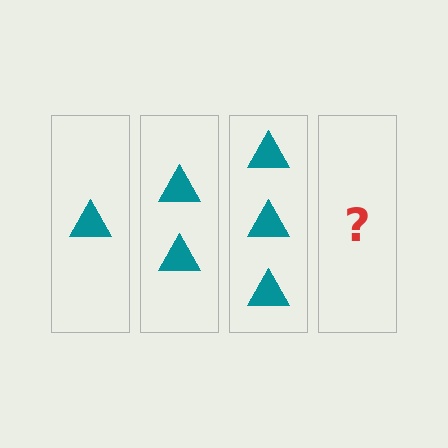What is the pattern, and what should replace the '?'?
The pattern is that each step adds one more triangle. The '?' should be 4 triangles.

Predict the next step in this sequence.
The next step is 4 triangles.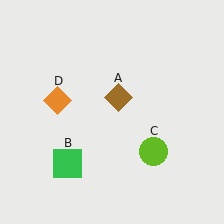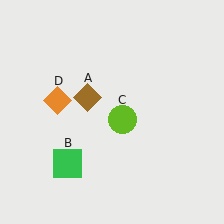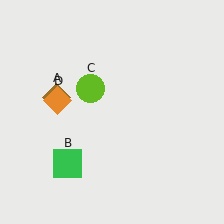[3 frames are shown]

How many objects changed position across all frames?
2 objects changed position: brown diamond (object A), lime circle (object C).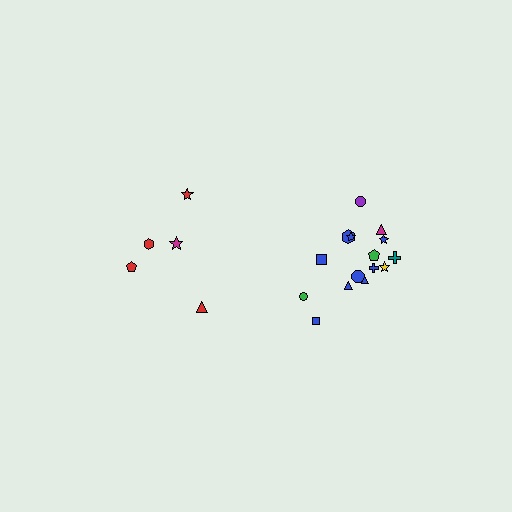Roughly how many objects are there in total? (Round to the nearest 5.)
Roughly 20 objects in total.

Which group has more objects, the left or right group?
The right group.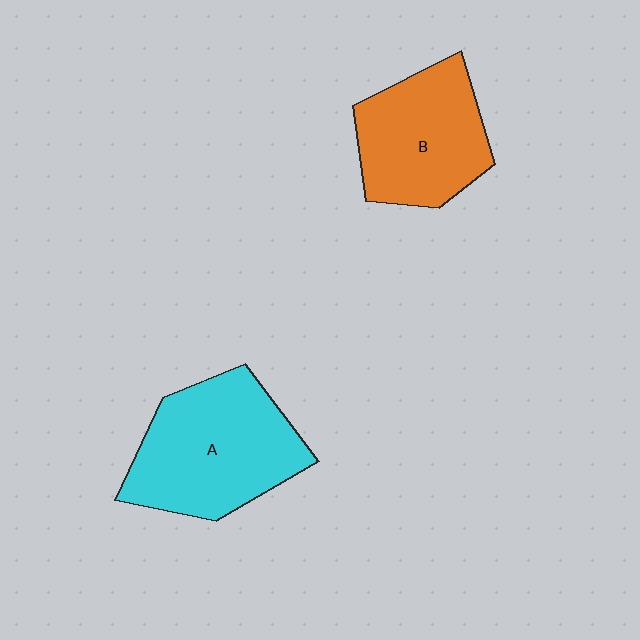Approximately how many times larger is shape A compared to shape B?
Approximately 1.2 times.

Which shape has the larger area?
Shape A (cyan).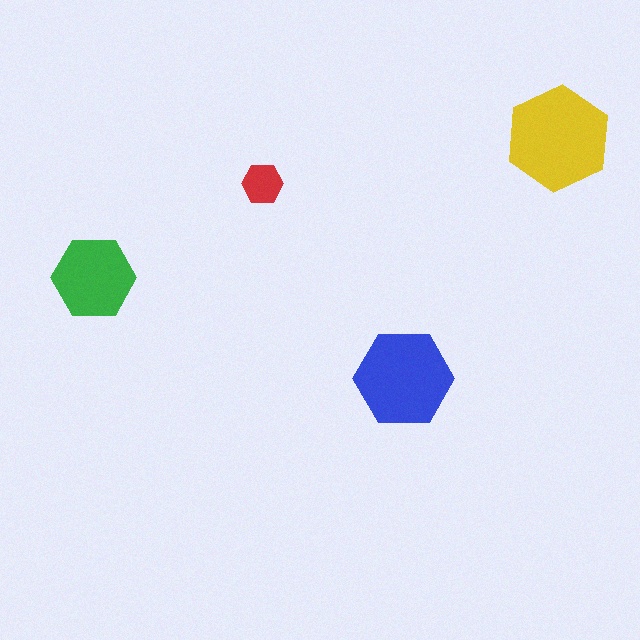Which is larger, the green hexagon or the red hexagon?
The green one.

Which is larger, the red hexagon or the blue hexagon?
The blue one.